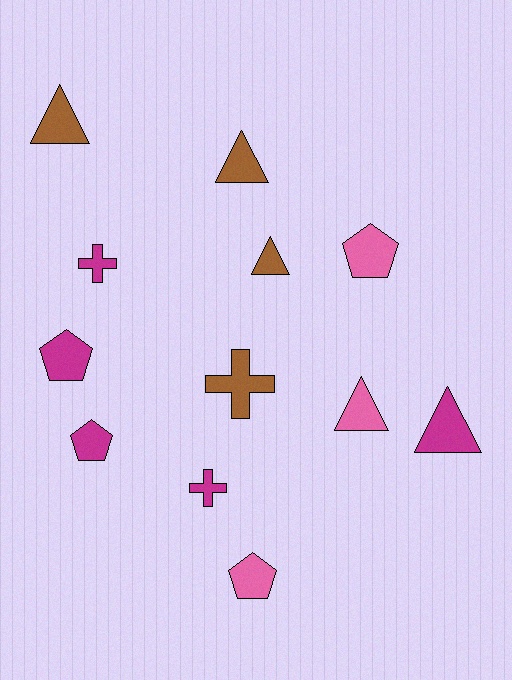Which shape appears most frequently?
Triangle, with 5 objects.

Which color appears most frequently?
Magenta, with 5 objects.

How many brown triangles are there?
There are 3 brown triangles.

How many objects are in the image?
There are 12 objects.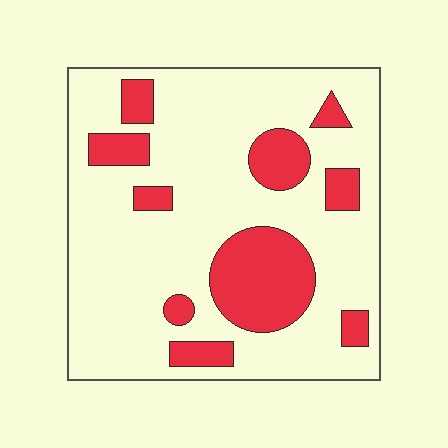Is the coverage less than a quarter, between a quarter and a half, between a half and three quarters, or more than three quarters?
Less than a quarter.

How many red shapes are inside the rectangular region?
10.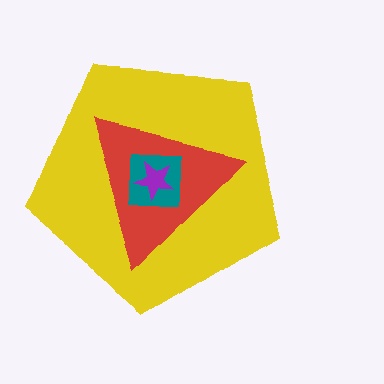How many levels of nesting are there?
4.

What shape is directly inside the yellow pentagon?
The red triangle.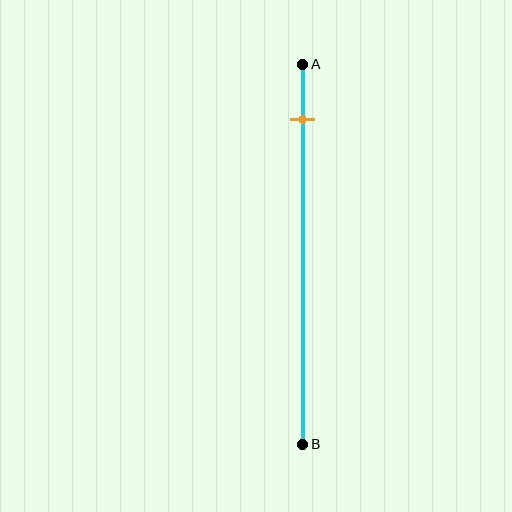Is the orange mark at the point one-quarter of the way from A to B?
No, the mark is at about 15% from A, not at the 25% one-quarter point.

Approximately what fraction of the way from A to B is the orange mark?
The orange mark is approximately 15% of the way from A to B.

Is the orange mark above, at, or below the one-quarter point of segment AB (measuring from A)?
The orange mark is above the one-quarter point of segment AB.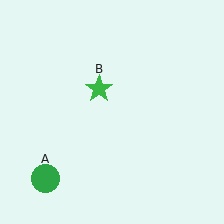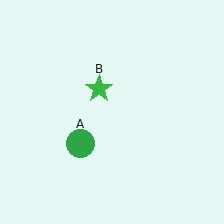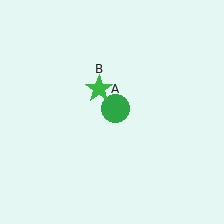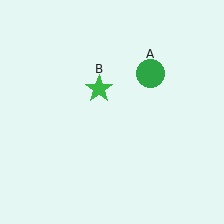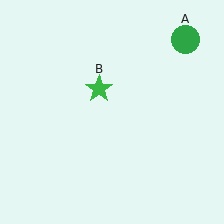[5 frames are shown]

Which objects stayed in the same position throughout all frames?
Green star (object B) remained stationary.